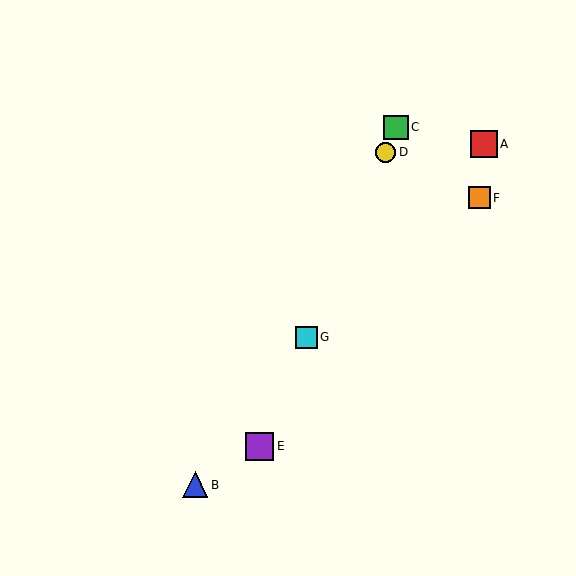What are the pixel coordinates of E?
Object E is at (260, 446).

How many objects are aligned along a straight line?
4 objects (C, D, E, G) are aligned along a straight line.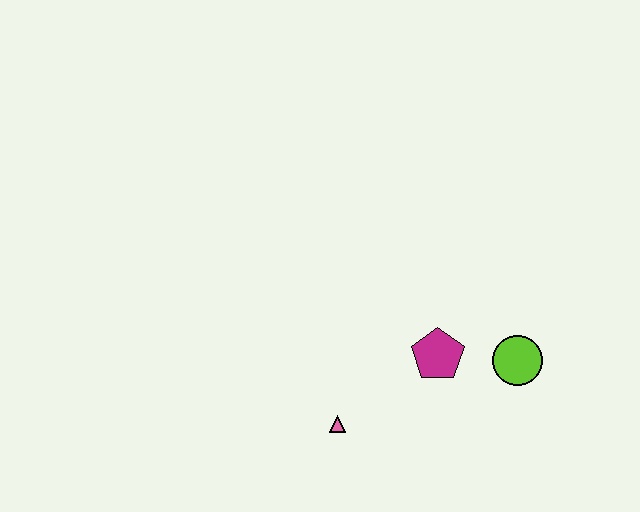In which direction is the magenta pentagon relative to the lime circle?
The magenta pentagon is to the left of the lime circle.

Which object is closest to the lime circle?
The magenta pentagon is closest to the lime circle.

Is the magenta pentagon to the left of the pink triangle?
No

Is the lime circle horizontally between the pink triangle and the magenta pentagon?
No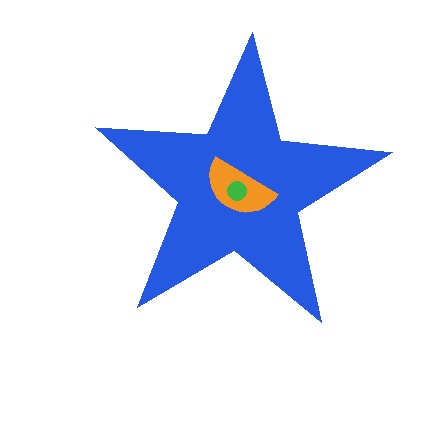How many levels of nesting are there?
3.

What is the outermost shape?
The blue star.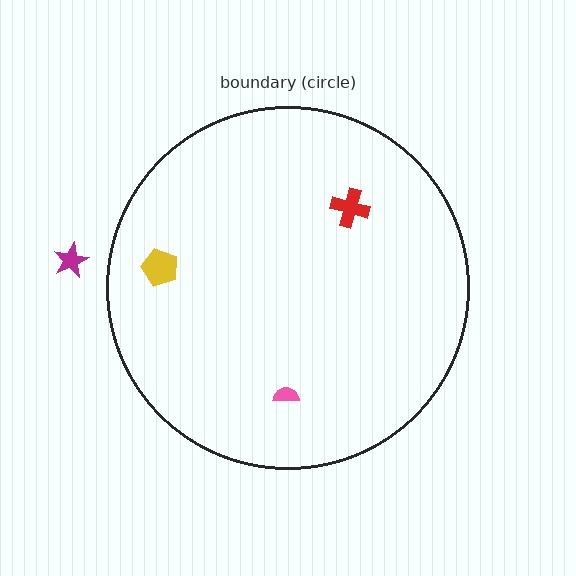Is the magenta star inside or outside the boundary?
Outside.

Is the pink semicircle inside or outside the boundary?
Inside.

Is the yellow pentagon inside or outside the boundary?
Inside.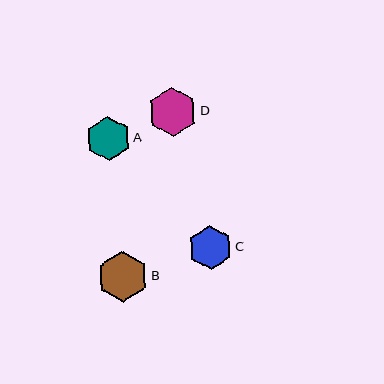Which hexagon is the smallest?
Hexagon C is the smallest with a size of approximately 43 pixels.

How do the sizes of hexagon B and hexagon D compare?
Hexagon B and hexagon D are approximately the same size.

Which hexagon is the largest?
Hexagon B is the largest with a size of approximately 51 pixels.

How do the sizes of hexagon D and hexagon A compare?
Hexagon D and hexagon A are approximately the same size.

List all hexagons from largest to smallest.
From largest to smallest: B, D, A, C.